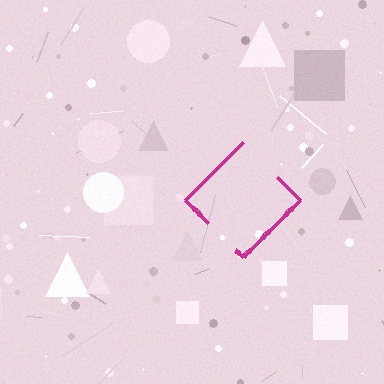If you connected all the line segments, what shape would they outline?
They would outline a diamond.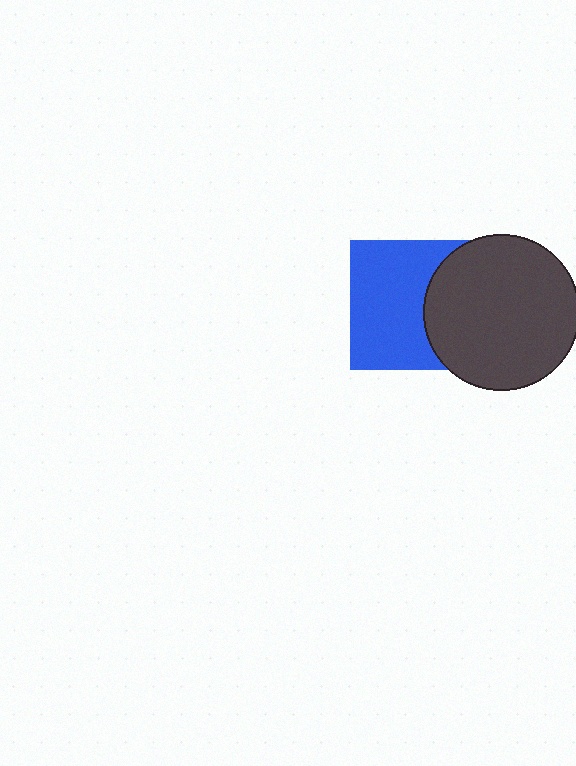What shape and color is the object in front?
The object in front is a dark gray circle.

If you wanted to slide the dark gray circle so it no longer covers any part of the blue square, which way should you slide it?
Slide it right — that is the most direct way to separate the two shapes.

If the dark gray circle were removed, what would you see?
You would see the complete blue square.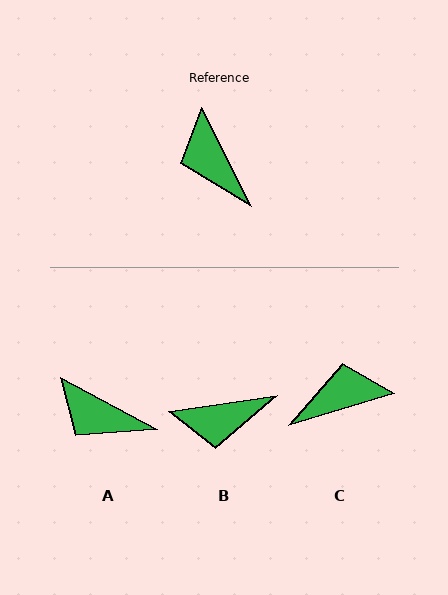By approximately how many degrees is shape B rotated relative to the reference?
Approximately 72 degrees counter-clockwise.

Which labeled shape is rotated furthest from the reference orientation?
C, about 100 degrees away.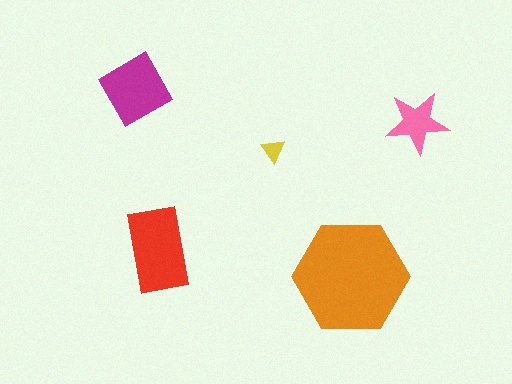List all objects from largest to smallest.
The orange hexagon, the red rectangle, the magenta diamond, the pink star, the yellow triangle.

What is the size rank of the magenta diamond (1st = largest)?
3rd.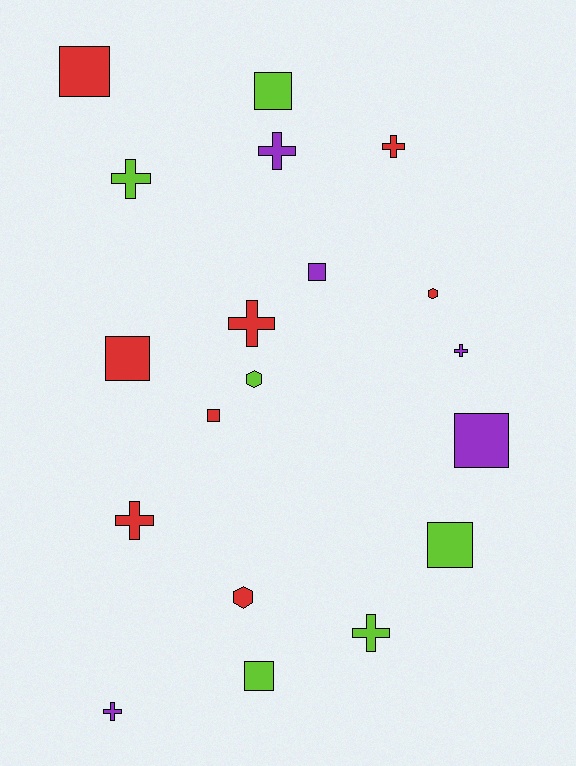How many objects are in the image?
There are 19 objects.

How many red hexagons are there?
There are 2 red hexagons.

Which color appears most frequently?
Red, with 8 objects.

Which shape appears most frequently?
Cross, with 8 objects.